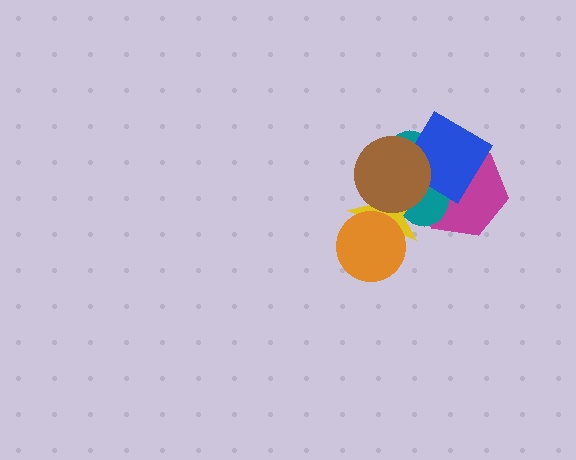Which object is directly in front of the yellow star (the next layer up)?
The brown circle is directly in front of the yellow star.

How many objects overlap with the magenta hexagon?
4 objects overlap with the magenta hexagon.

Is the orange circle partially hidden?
No, no other shape covers it.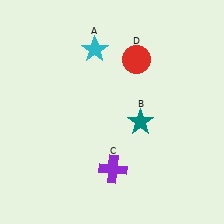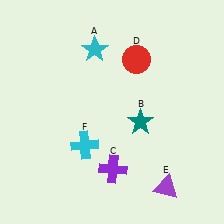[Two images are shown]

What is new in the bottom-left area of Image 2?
A cyan cross (F) was added in the bottom-left area of Image 2.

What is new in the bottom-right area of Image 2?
A purple triangle (E) was added in the bottom-right area of Image 2.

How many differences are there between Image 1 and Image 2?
There are 2 differences between the two images.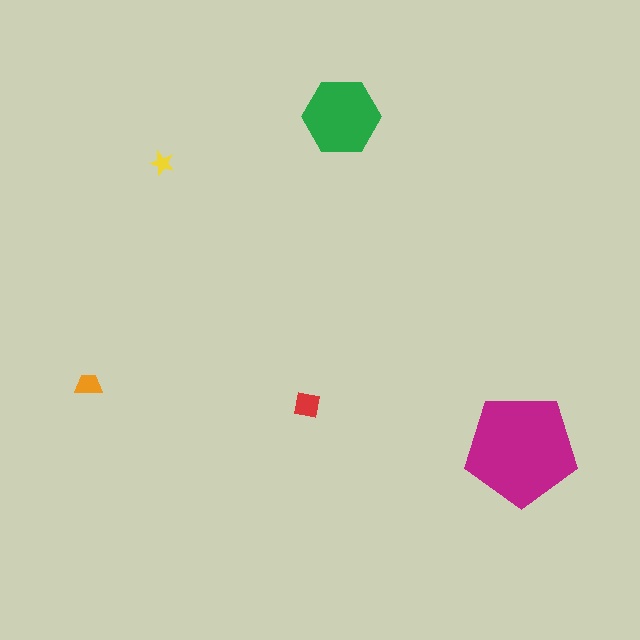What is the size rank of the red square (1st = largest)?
3rd.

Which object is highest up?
The green hexagon is topmost.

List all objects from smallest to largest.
The yellow star, the orange trapezoid, the red square, the green hexagon, the magenta pentagon.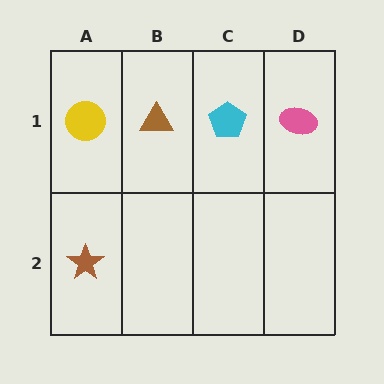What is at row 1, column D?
A pink ellipse.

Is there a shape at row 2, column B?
No, that cell is empty.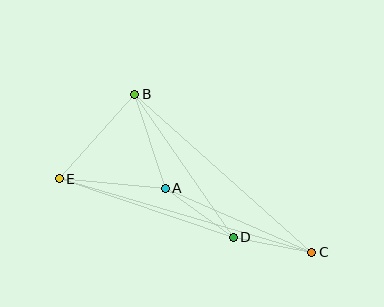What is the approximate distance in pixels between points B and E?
The distance between B and E is approximately 113 pixels.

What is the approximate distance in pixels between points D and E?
The distance between D and E is approximately 184 pixels.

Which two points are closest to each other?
Points C and D are closest to each other.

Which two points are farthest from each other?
Points C and E are farthest from each other.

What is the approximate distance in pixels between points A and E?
The distance between A and E is approximately 106 pixels.